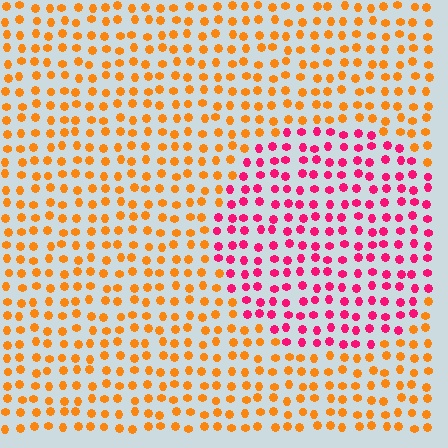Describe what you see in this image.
The image is filled with small orange elements in a uniform arrangement. A circle-shaped region is visible where the elements are tinted to a slightly different hue, forming a subtle color boundary.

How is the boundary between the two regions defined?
The boundary is defined purely by a slight shift in hue (about 57 degrees). Spacing, size, and orientation are identical on both sides.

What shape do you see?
I see a circle.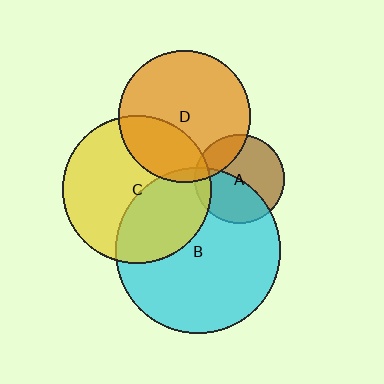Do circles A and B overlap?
Yes.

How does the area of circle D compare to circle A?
Approximately 2.2 times.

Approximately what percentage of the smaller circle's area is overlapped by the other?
Approximately 45%.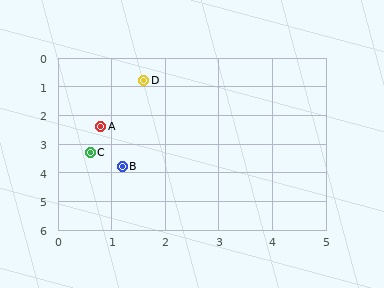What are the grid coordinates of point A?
Point A is at approximately (0.8, 2.4).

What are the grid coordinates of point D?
Point D is at approximately (1.6, 0.8).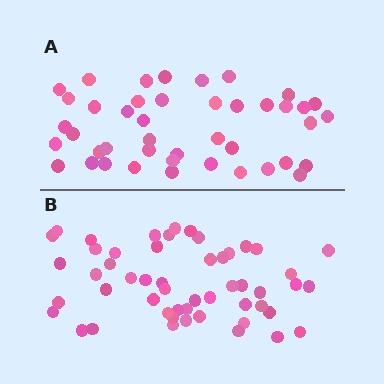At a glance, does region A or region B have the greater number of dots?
Region B (the bottom region) has more dots.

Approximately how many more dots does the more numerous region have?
Region B has roughly 8 or so more dots than region A.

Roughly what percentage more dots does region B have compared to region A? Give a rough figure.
About 20% more.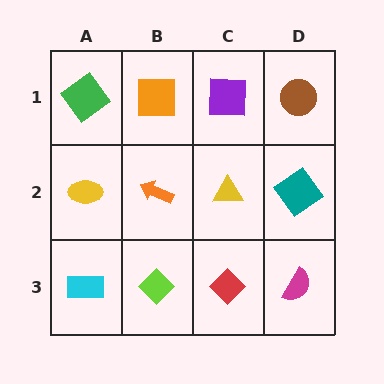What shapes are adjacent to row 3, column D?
A teal diamond (row 2, column D), a red diamond (row 3, column C).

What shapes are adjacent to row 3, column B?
An orange arrow (row 2, column B), a cyan rectangle (row 3, column A), a red diamond (row 3, column C).